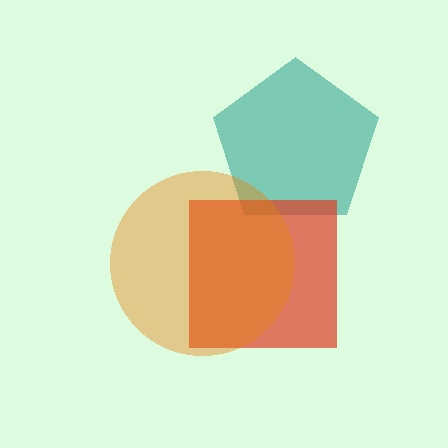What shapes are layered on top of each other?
The layered shapes are: a teal pentagon, a red square, an orange circle.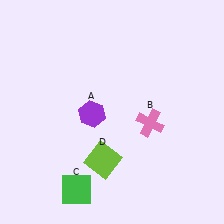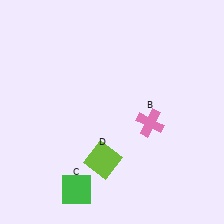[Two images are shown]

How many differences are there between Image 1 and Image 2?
There is 1 difference between the two images.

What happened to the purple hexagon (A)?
The purple hexagon (A) was removed in Image 2. It was in the bottom-left area of Image 1.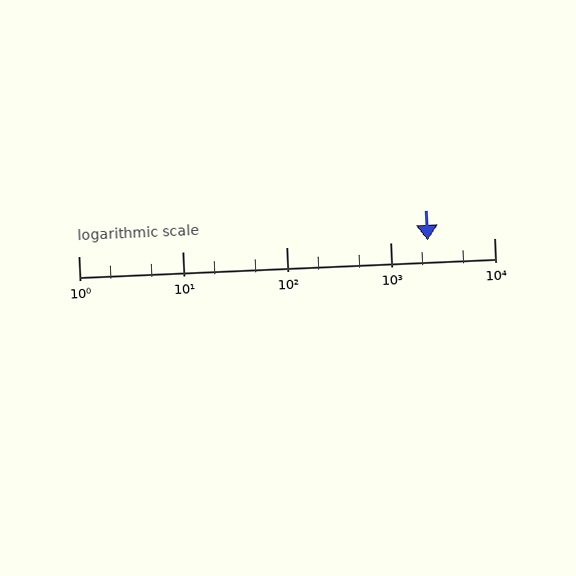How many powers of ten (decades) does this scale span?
The scale spans 4 decades, from 1 to 10000.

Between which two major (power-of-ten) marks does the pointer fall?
The pointer is between 1000 and 10000.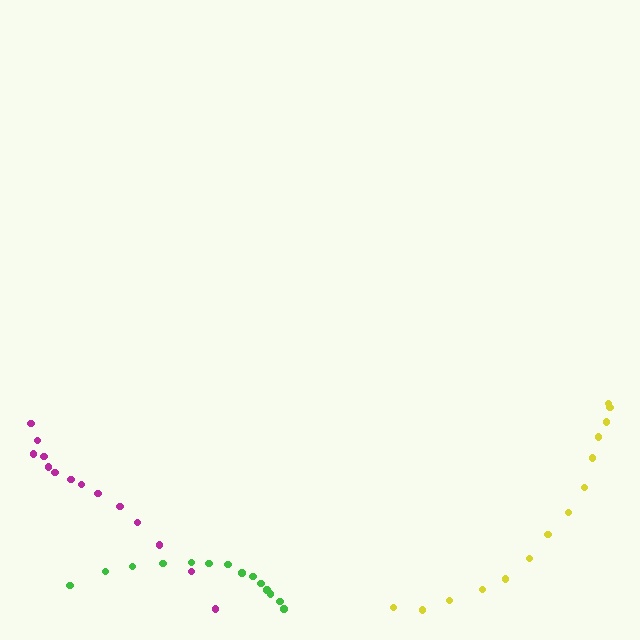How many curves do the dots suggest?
There are 3 distinct paths.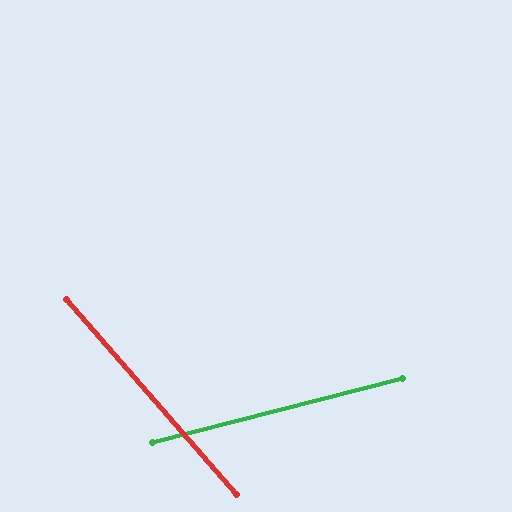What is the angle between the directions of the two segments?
Approximately 63 degrees.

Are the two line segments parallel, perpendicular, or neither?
Neither parallel nor perpendicular — they differ by about 63°.